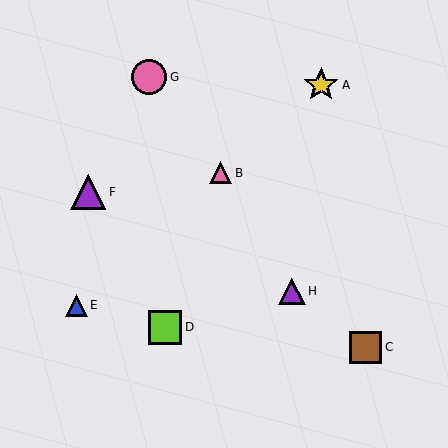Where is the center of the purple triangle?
The center of the purple triangle is at (292, 292).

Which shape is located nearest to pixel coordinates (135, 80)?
The pink circle (labeled G) at (149, 77) is nearest to that location.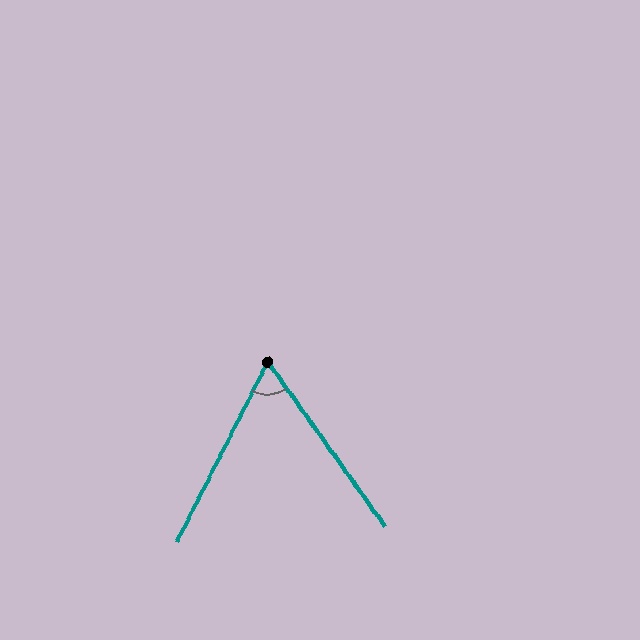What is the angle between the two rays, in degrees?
Approximately 62 degrees.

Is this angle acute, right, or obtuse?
It is acute.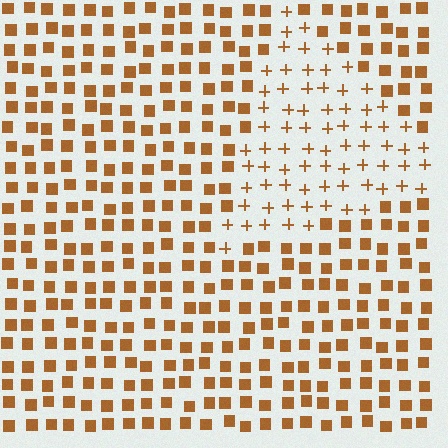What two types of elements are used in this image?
The image uses plus signs inside the triangle region and squares outside it.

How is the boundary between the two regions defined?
The boundary is defined by a change in element shape: plus signs inside vs. squares outside. All elements share the same color and spacing.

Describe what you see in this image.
The image is filled with small brown elements arranged in a uniform grid. A triangle-shaped region contains plus signs, while the surrounding area contains squares. The boundary is defined purely by the change in element shape.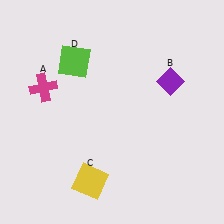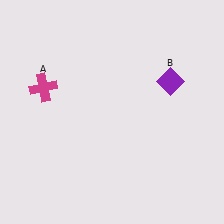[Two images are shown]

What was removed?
The yellow square (C), the lime square (D) were removed in Image 2.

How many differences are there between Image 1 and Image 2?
There are 2 differences between the two images.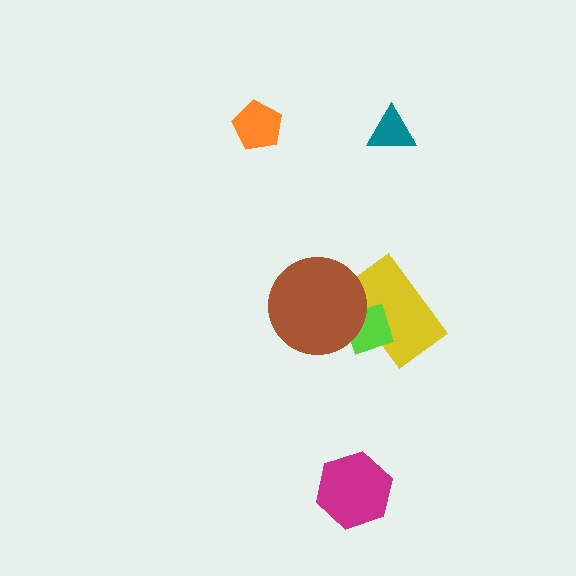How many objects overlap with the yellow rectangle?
2 objects overlap with the yellow rectangle.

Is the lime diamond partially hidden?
Yes, it is partially covered by another shape.